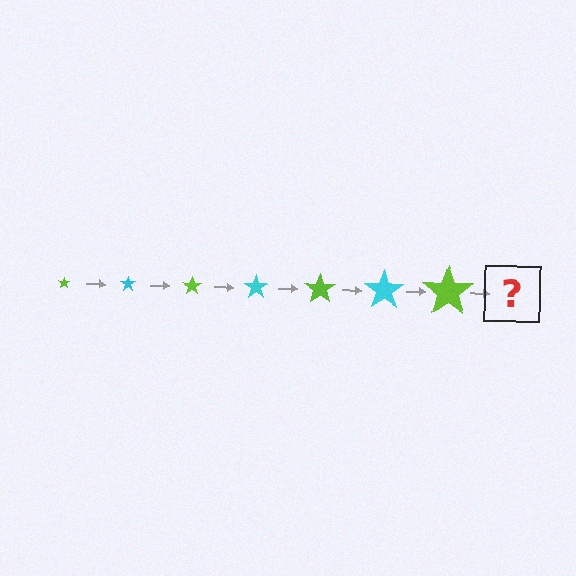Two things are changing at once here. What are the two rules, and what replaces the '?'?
The two rules are that the star grows larger each step and the color cycles through lime and cyan. The '?' should be a cyan star, larger than the previous one.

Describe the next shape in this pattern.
It should be a cyan star, larger than the previous one.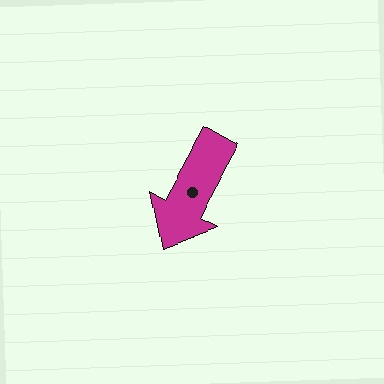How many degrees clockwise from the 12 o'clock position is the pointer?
Approximately 209 degrees.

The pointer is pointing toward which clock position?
Roughly 7 o'clock.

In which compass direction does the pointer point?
Southwest.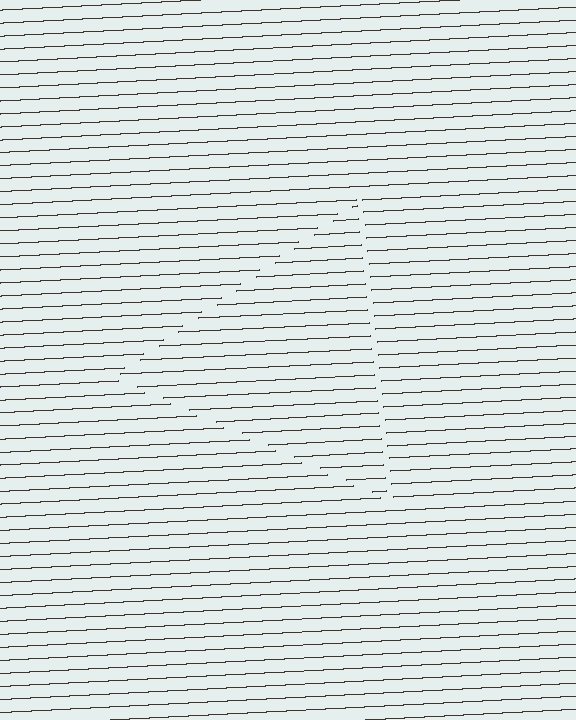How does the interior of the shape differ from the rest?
The interior of the shape contains the same grating, shifted by half a period — the contour is defined by the phase discontinuity where line-ends from the inner and outer gratings abut.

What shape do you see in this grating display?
An illusory triangle. The interior of the shape contains the same grating, shifted by half a period — the contour is defined by the phase discontinuity where line-ends from the inner and outer gratings abut.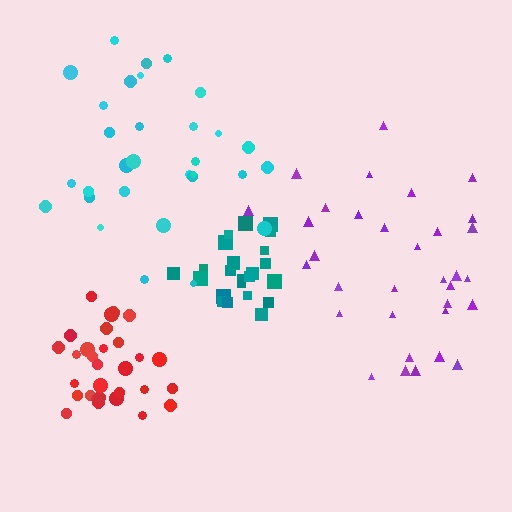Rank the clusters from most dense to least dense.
teal, red, cyan, purple.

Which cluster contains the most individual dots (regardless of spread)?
Purple (33).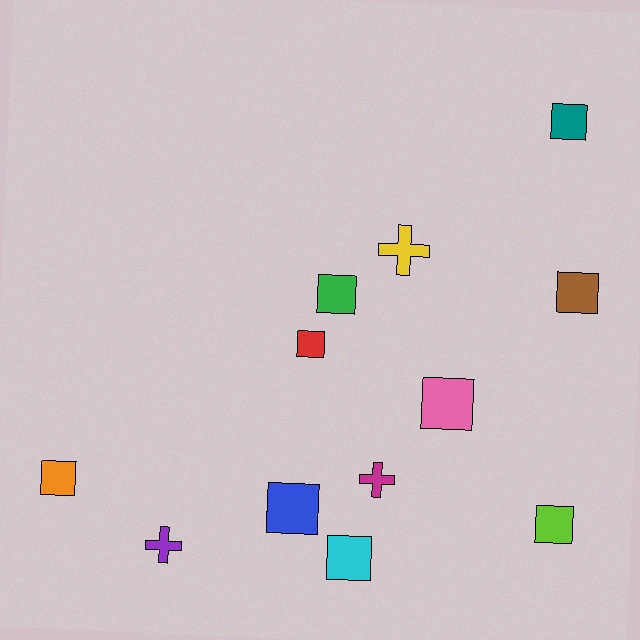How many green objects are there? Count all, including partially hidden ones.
There is 1 green object.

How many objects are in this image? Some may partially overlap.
There are 12 objects.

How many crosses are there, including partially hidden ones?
There are 3 crosses.